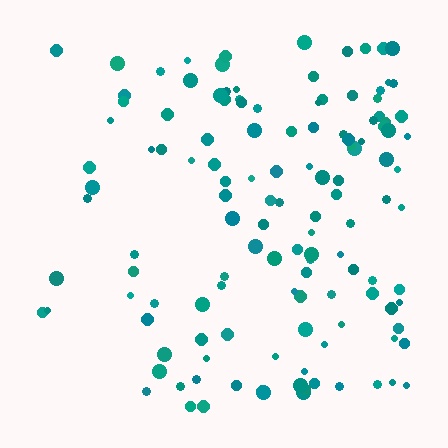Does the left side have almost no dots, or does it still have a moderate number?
Still a moderate number, just noticeably fewer than the right.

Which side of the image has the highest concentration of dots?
The right.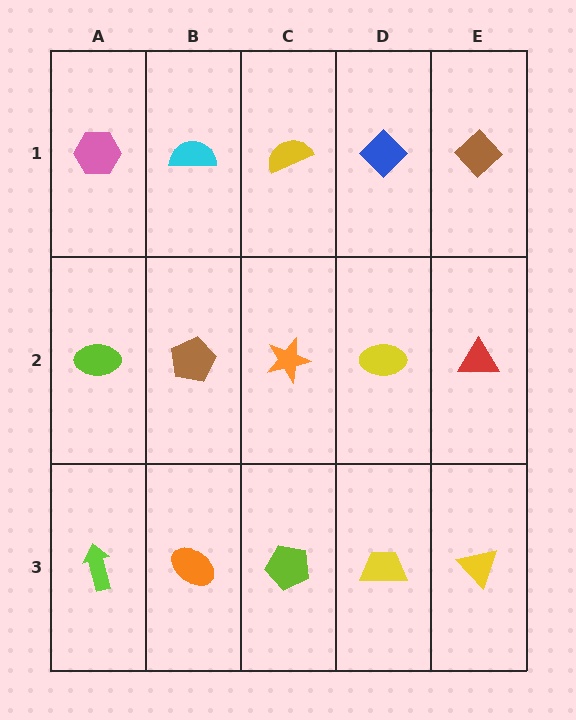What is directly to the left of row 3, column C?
An orange ellipse.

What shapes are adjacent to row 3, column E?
A red triangle (row 2, column E), a yellow trapezoid (row 3, column D).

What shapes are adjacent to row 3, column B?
A brown pentagon (row 2, column B), a lime arrow (row 3, column A), a lime pentagon (row 3, column C).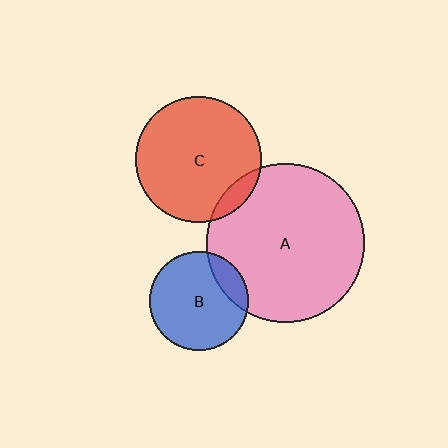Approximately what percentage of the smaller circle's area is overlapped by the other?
Approximately 10%.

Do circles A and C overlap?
Yes.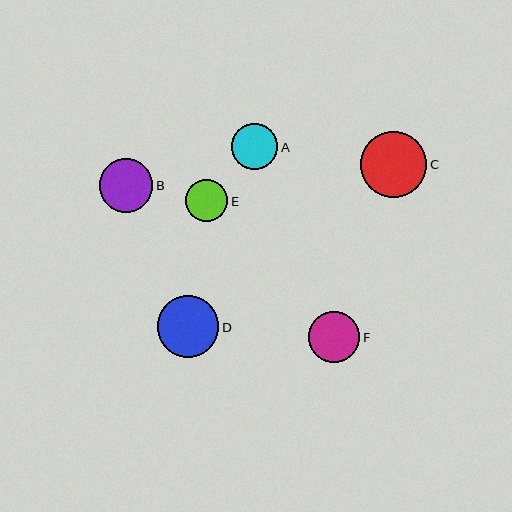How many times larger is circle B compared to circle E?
Circle B is approximately 1.3 times the size of circle E.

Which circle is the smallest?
Circle E is the smallest with a size of approximately 42 pixels.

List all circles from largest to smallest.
From largest to smallest: C, D, B, F, A, E.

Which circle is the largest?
Circle C is the largest with a size of approximately 66 pixels.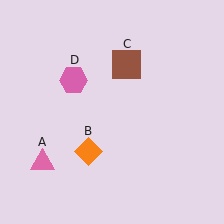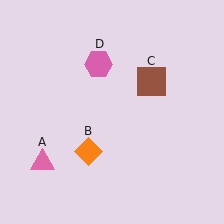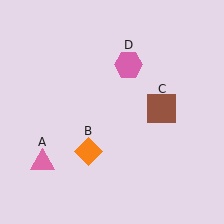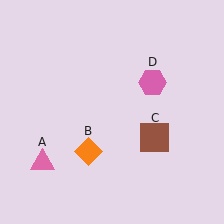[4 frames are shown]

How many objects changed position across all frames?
2 objects changed position: brown square (object C), pink hexagon (object D).